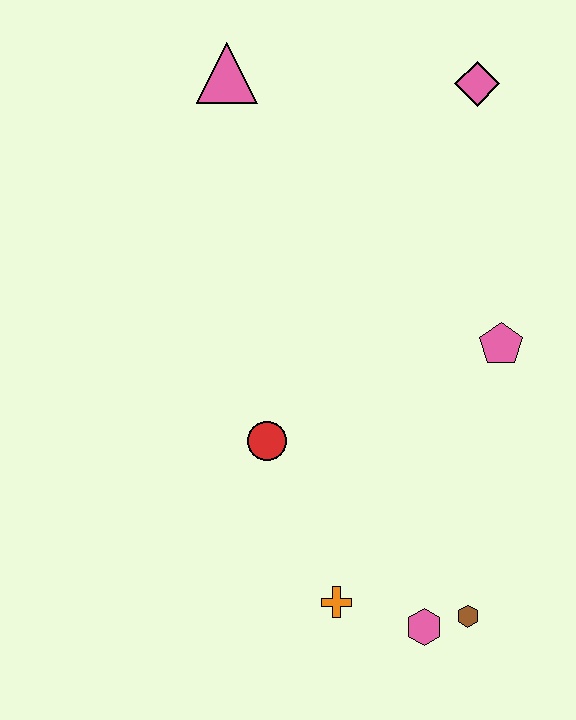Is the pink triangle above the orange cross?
Yes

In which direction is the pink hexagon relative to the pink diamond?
The pink hexagon is below the pink diamond.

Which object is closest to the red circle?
The orange cross is closest to the red circle.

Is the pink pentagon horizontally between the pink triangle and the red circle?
No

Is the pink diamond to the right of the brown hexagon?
Yes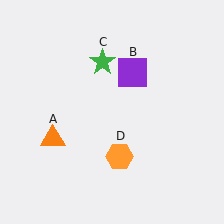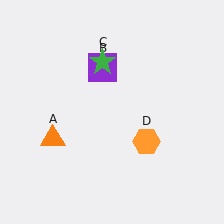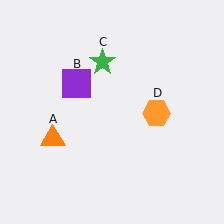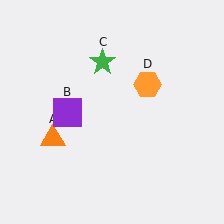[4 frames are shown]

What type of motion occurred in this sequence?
The purple square (object B), orange hexagon (object D) rotated counterclockwise around the center of the scene.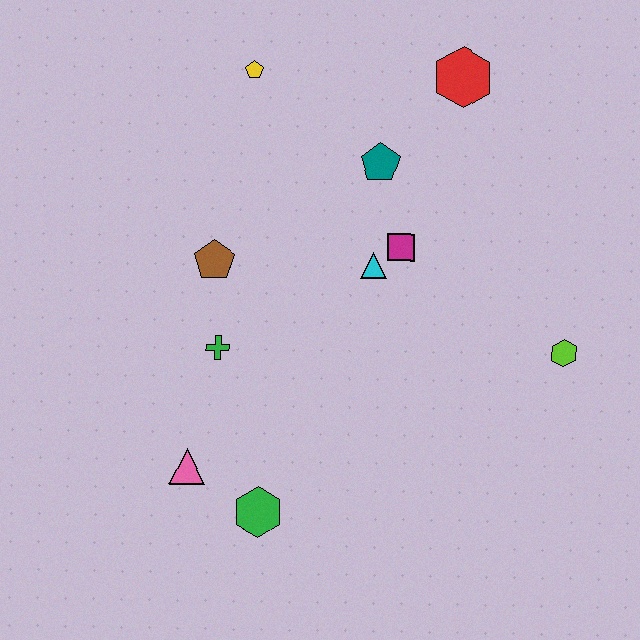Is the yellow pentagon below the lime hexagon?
No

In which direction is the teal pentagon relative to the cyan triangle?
The teal pentagon is above the cyan triangle.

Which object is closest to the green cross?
The brown pentagon is closest to the green cross.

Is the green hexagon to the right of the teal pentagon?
No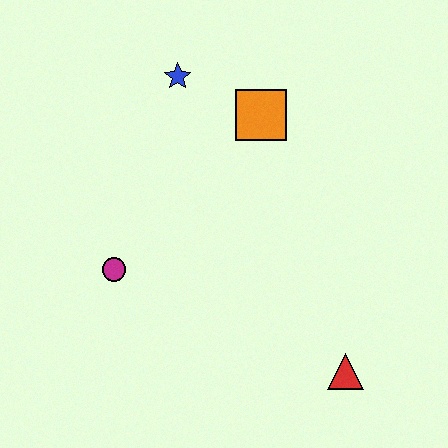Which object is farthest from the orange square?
The red triangle is farthest from the orange square.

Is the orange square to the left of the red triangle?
Yes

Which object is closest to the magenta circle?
The blue star is closest to the magenta circle.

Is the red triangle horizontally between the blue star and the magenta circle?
No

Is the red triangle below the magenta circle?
Yes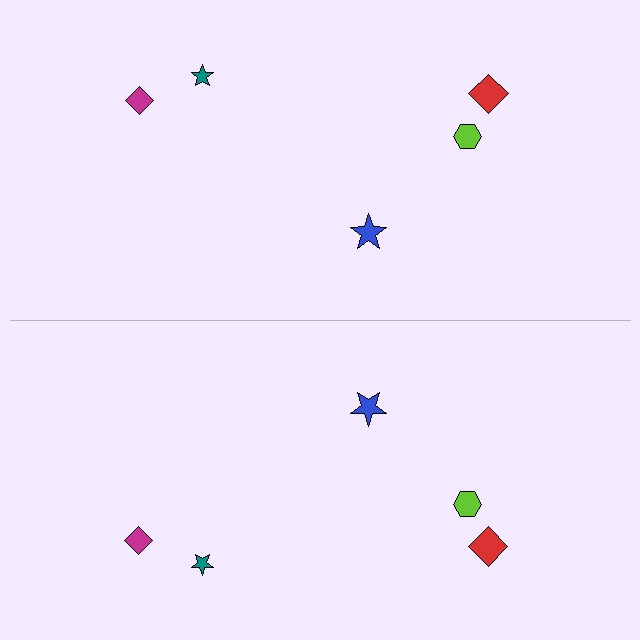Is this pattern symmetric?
Yes, this pattern has bilateral (reflection) symmetry.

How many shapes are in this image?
There are 10 shapes in this image.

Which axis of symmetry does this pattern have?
The pattern has a horizontal axis of symmetry running through the center of the image.